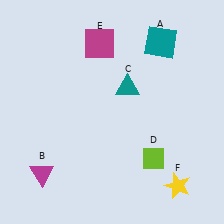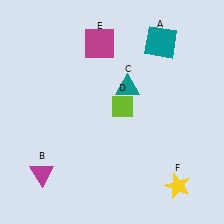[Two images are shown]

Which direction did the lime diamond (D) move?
The lime diamond (D) moved up.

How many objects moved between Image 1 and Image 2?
1 object moved between the two images.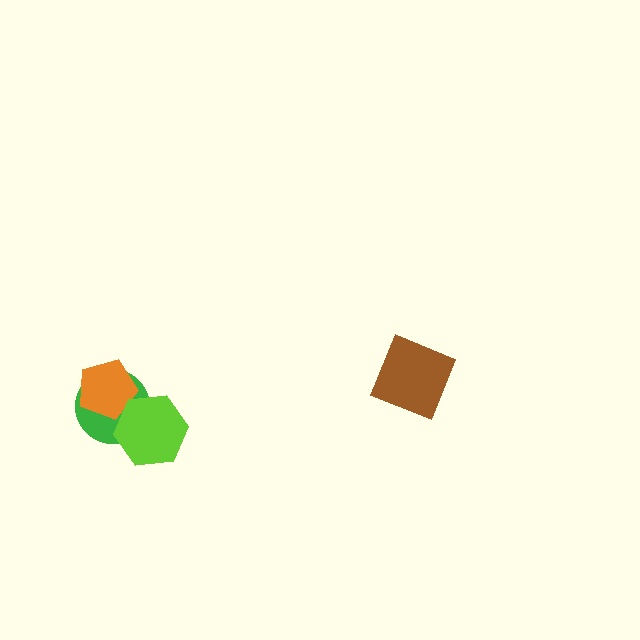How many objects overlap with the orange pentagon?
2 objects overlap with the orange pentagon.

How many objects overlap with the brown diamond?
0 objects overlap with the brown diamond.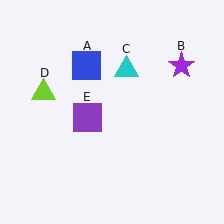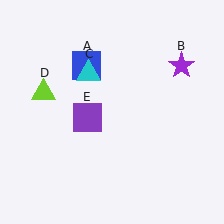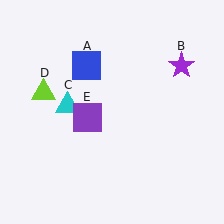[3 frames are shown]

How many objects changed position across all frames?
1 object changed position: cyan triangle (object C).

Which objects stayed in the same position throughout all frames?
Blue square (object A) and purple star (object B) and lime triangle (object D) and purple square (object E) remained stationary.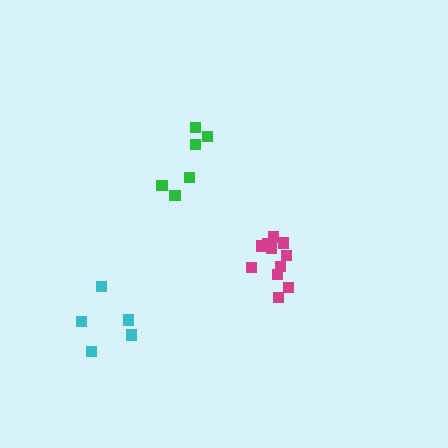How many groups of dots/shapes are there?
There are 3 groups.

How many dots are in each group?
Group 1: 5 dots, Group 2: 11 dots, Group 3: 6 dots (22 total).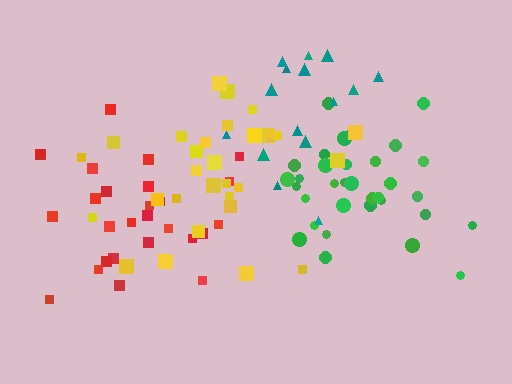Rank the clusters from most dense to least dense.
green, yellow, red, teal.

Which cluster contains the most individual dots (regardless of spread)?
Green (33).